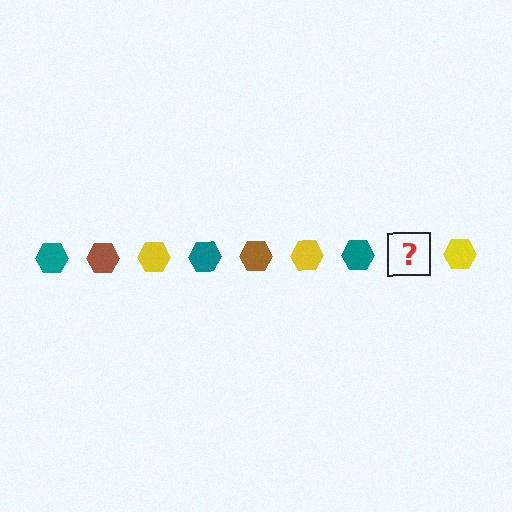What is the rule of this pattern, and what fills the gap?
The rule is that the pattern cycles through teal, brown, yellow hexagons. The gap should be filled with a brown hexagon.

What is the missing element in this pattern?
The missing element is a brown hexagon.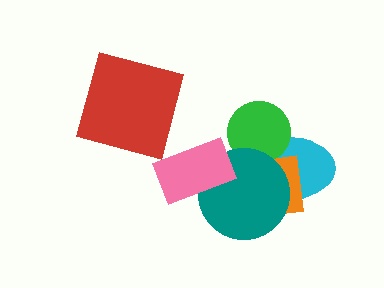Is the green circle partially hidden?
Yes, it is partially covered by another shape.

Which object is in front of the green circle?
The teal circle is in front of the green circle.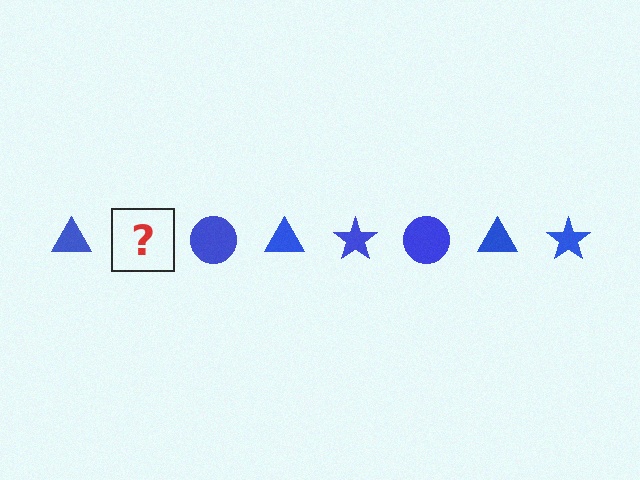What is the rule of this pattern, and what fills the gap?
The rule is that the pattern cycles through triangle, star, circle shapes in blue. The gap should be filled with a blue star.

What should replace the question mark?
The question mark should be replaced with a blue star.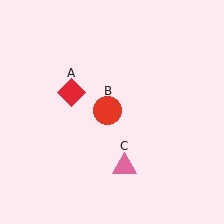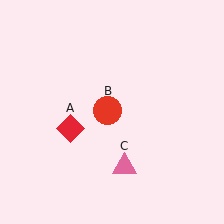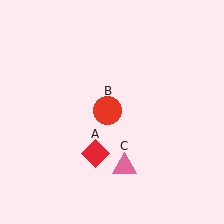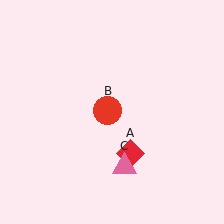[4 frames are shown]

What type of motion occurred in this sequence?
The red diamond (object A) rotated counterclockwise around the center of the scene.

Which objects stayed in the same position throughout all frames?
Red circle (object B) and pink triangle (object C) remained stationary.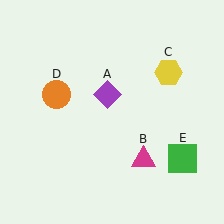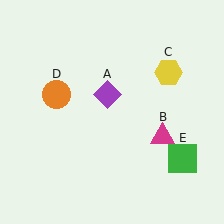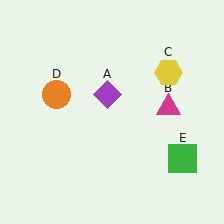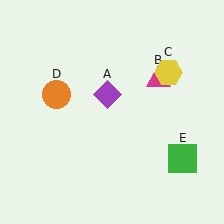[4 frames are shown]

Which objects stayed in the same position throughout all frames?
Purple diamond (object A) and yellow hexagon (object C) and orange circle (object D) and green square (object E) remained stationary.